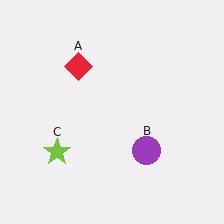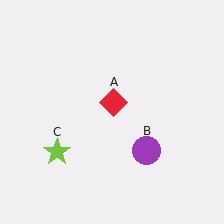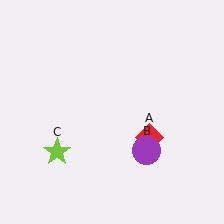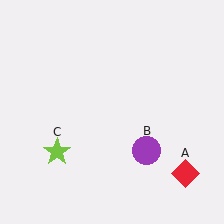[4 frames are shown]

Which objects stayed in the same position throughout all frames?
Purple circle (object B) and lime star (object C) remained stationary.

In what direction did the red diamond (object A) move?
The red diamond (object A) moved down and to the right.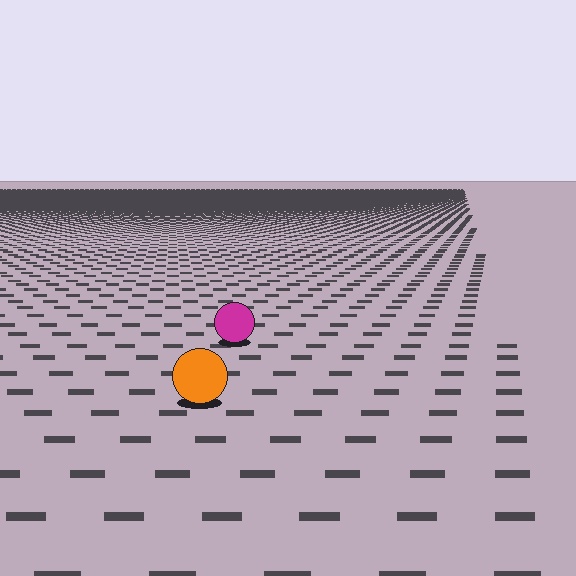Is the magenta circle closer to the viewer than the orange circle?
No. The orange circle is closer — you can tell from the texture gradient: the ground texture is coarser near it.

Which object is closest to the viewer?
The orange circle is closest. The texture marks near it are larger and more spread out.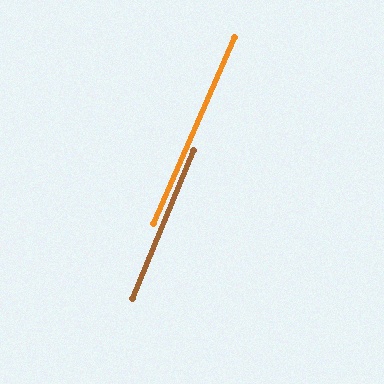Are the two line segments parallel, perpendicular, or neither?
Parallel — their directions differ by only 1.0°.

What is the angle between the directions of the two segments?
Approximately 1 degree.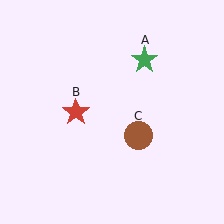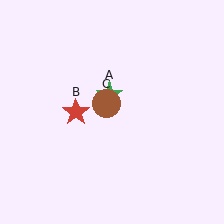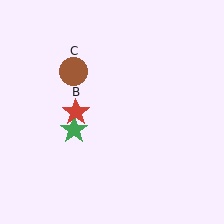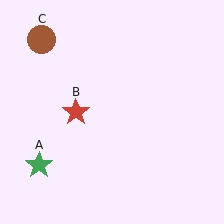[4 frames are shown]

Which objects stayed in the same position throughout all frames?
Red star (object B) remained stationary.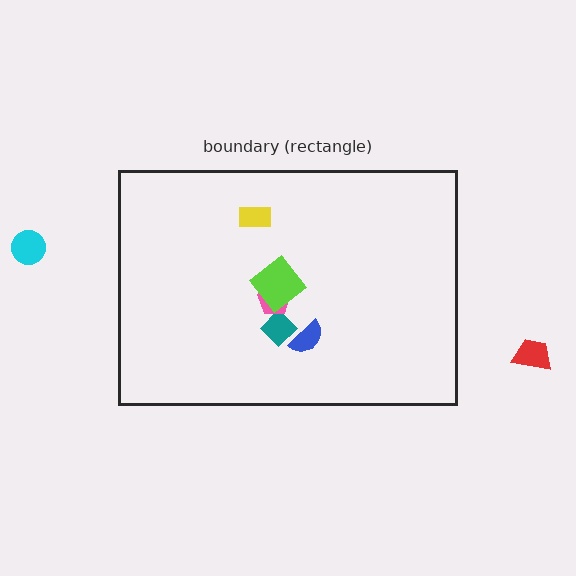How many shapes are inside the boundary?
5 inside, 2 outside.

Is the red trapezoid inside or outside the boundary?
Outside.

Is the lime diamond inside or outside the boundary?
Inside.